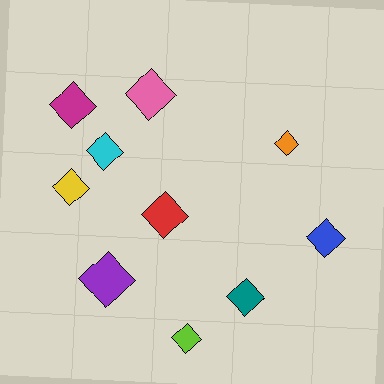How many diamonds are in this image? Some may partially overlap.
There are 10 diamonds.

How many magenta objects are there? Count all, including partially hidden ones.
There is 1 magenta object.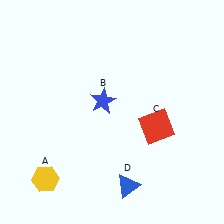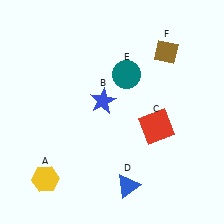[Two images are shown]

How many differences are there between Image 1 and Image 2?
There are 2 differences between the two images.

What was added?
A teal circle (E), a brown diamond (F) were added in Image 2.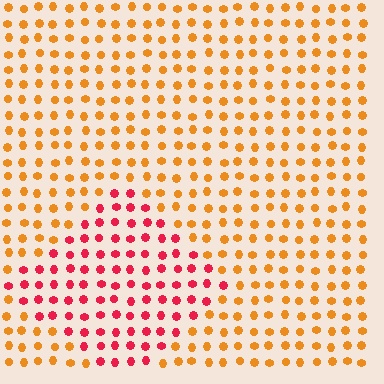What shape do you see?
I see a diamond.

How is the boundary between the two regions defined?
The boundary is defined purely by a slight shift in hue (about 46 degrees). Spacing, size, and orientation are identical on both sides.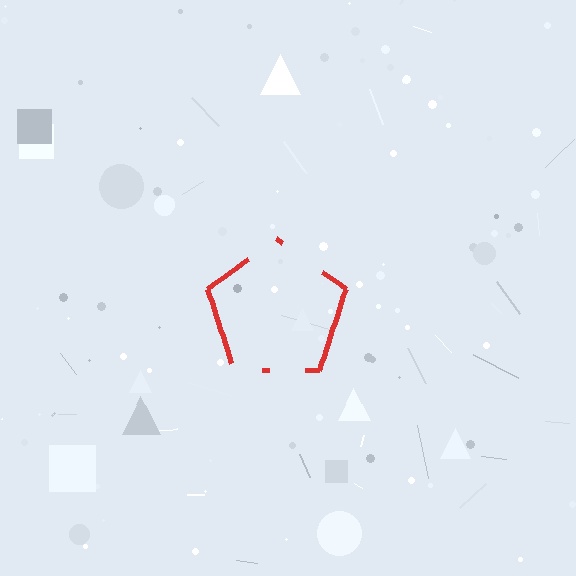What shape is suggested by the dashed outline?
The dashed outline suggests a pentagon.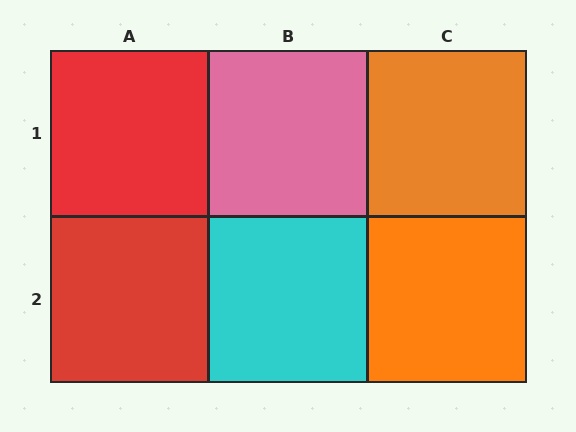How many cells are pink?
1 cell is pink.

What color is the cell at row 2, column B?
Cyan.